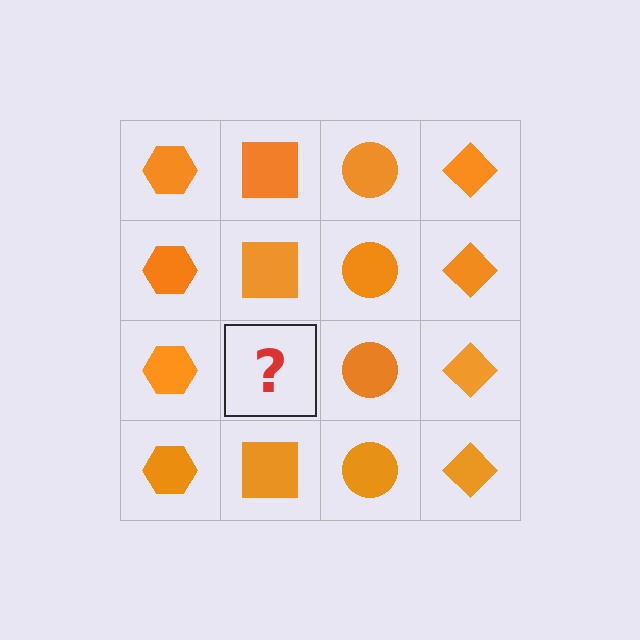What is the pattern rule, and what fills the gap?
The rule is that each column has a consistent shape. The gap should be filled with an orange square.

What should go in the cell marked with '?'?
The missing cell should contain an orange square.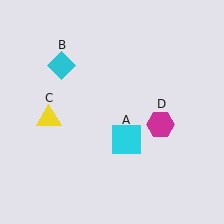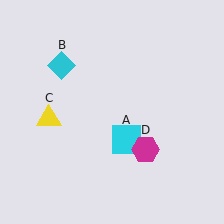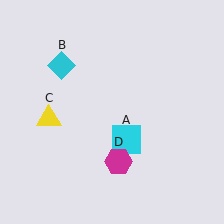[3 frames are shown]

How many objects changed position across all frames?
1 object changed position: magenta hexagon (object D).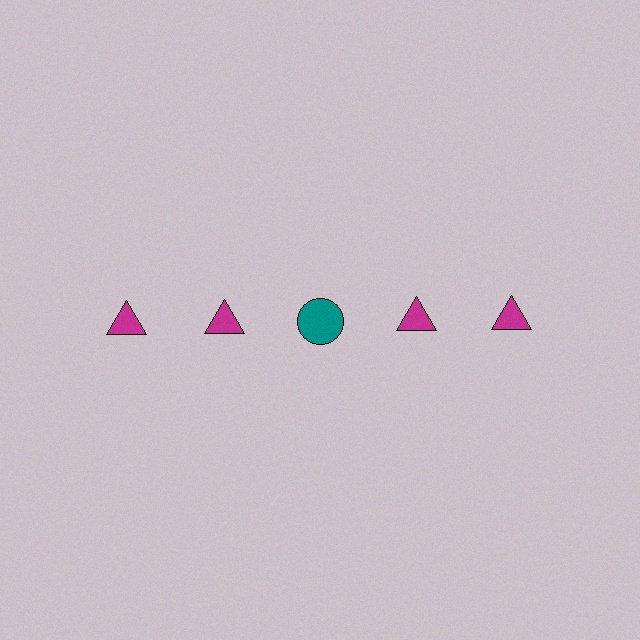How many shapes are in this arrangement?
There are 5 shapes arranged in a grid pattern.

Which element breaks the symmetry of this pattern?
The teal circle in the top row, center column breaks the symmetry. All other shapes are magenta triangles.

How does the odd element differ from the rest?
It differs in both color (teal instead of magenta) and shape (circle instead of triangle).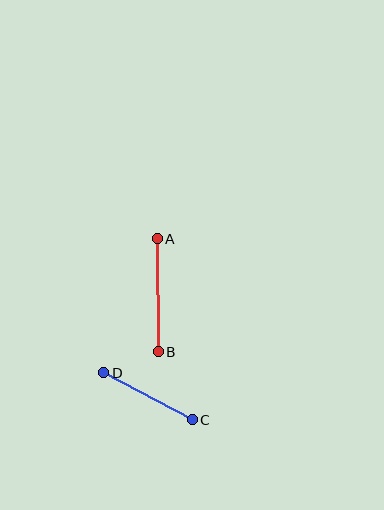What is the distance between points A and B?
The distance is approximately 113 pixels.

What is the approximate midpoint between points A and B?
The midpoint is at approximately (158, 295) pixels.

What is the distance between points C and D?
The distance is approximately 100 pixels.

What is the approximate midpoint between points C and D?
The midpoint is at approximately (148, 396) pixels.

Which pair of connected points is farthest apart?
Points A and B are farthest apart.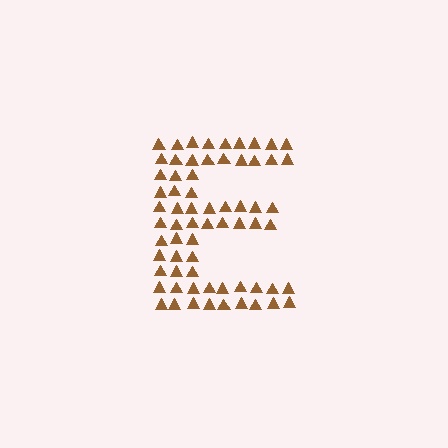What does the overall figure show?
The overall figure shows the letter E.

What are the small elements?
The small elements are triangles.